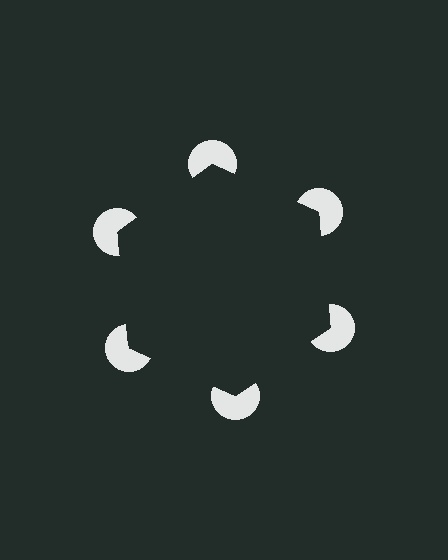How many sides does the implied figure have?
6 sides.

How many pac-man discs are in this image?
There are 6 — one at each vertex of the illusory hexagon.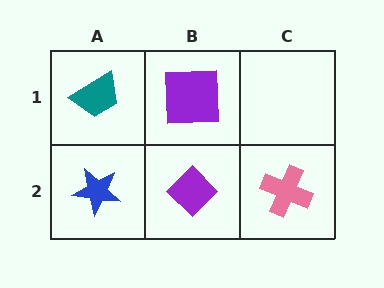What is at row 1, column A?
A teal trapezoid.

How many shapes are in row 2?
3 shapes.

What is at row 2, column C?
A pink cross.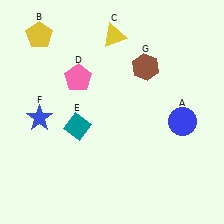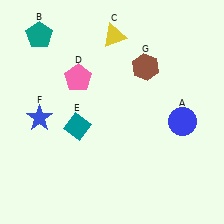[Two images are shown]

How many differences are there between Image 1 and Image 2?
There is 1 difference between the two images.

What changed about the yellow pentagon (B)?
In Image 1, B is yellow. In Image 2, it changed to teal.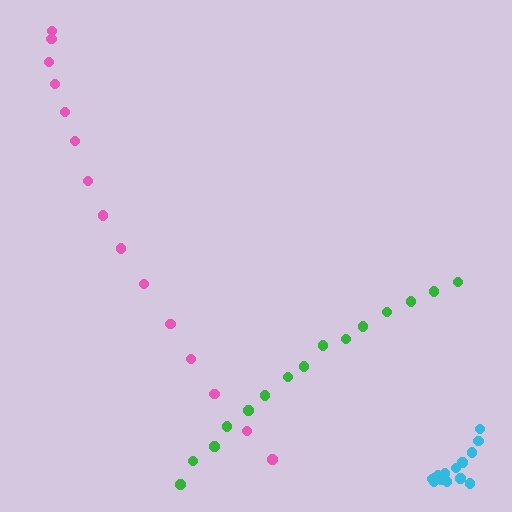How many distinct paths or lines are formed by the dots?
There are 3 distinct paths.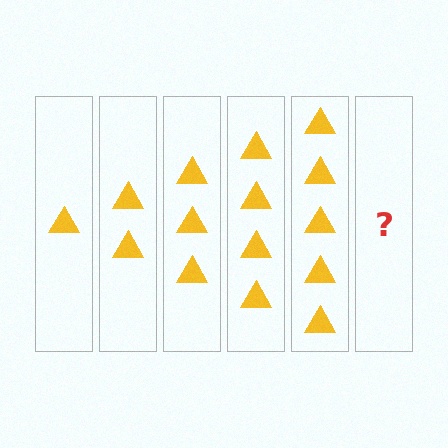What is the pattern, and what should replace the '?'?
The pattern is that each step adds one more triangle. The '?' should be 6 triangles.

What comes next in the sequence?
The next element should be 6 triangles.